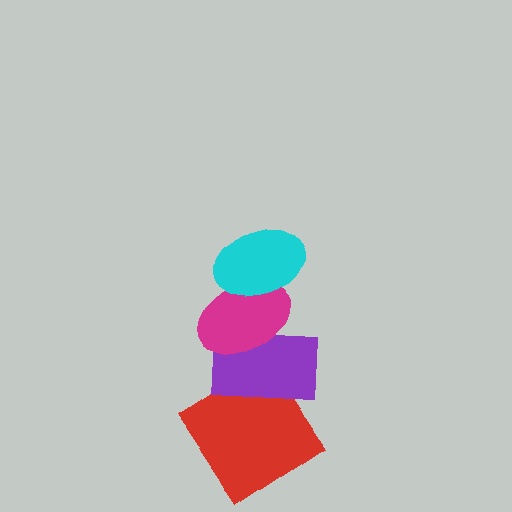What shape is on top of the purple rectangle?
The magenta ellipse is on top of the purple rectangle.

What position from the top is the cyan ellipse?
The cyan ellipse is 1st from the top.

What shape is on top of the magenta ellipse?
The cyan ellipse is on top of the magenta ellipse.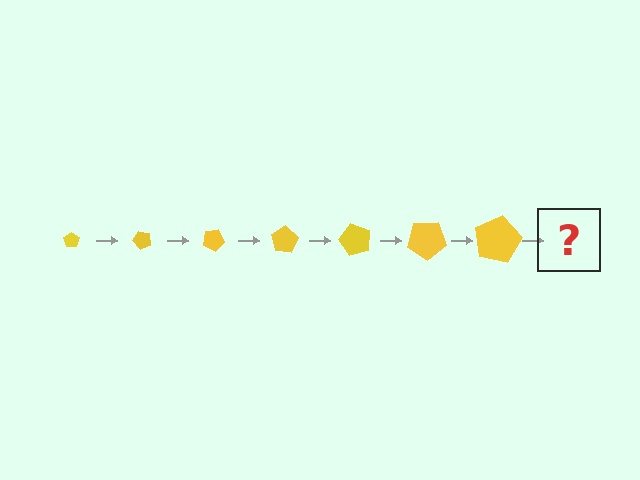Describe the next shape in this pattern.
It should be a pentagon, larger than the previous one and rotated 350 degrees from the start.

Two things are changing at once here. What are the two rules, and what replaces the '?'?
The two rules are that the pentagon grows larger each step and it rotates 50 degrees each step. The '?' should be a pentagon, larger than the previous one and rotated 350 degrees from the start.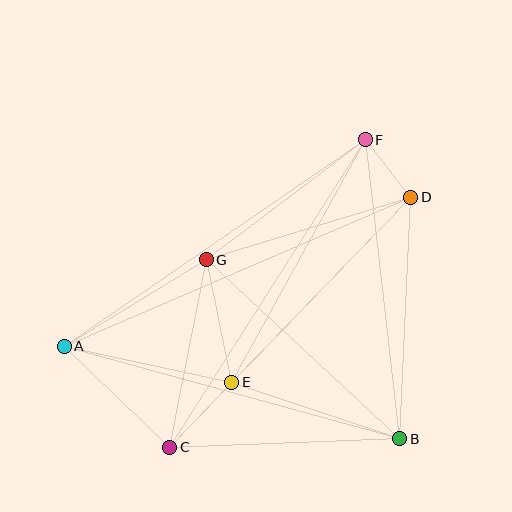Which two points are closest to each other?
Points D and F are closest to each other.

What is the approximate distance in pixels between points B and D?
The distance between B and D is approximately 242 pixels.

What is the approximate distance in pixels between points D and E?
The distance between D and E is approximately 257 pixels.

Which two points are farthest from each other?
Points A and D are farthest from each other.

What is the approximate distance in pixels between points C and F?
The distance between C and F is approximately 365 pixels.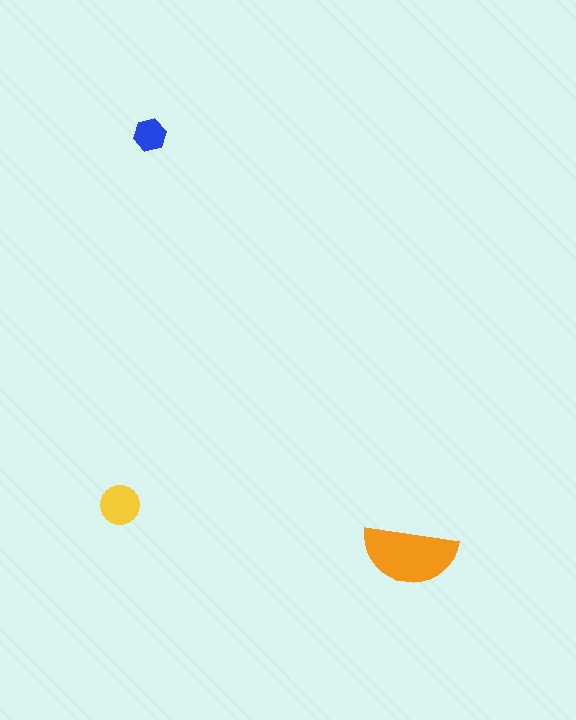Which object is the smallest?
The blue hexagon.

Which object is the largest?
The orange semicircle.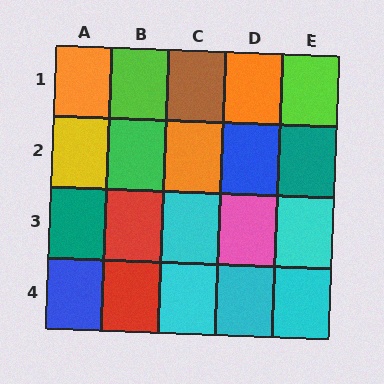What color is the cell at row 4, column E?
Cyan.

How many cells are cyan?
5 cells are cyan.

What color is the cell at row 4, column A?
Blue.